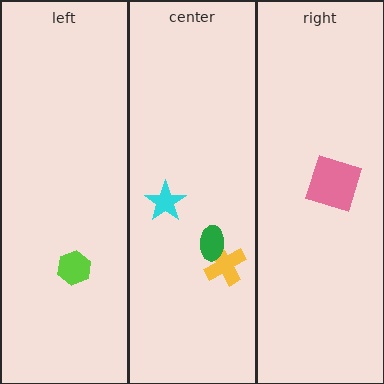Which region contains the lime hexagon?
The left region.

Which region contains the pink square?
The right region.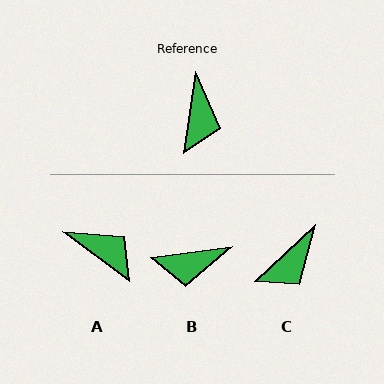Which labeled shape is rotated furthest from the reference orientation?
B, about 74 degrees away.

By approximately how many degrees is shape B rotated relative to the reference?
Approximately 74 degrees clockwise.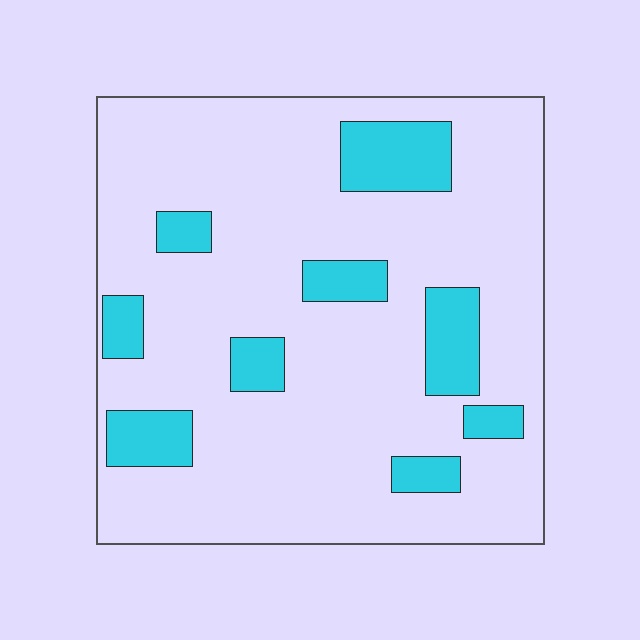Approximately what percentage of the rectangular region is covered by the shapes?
Approximately 15%.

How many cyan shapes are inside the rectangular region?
9.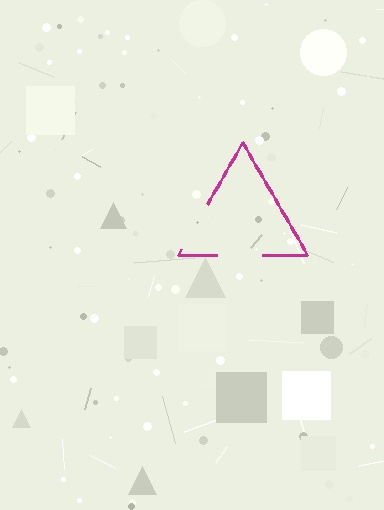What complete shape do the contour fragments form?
The contour fragments form a triangle.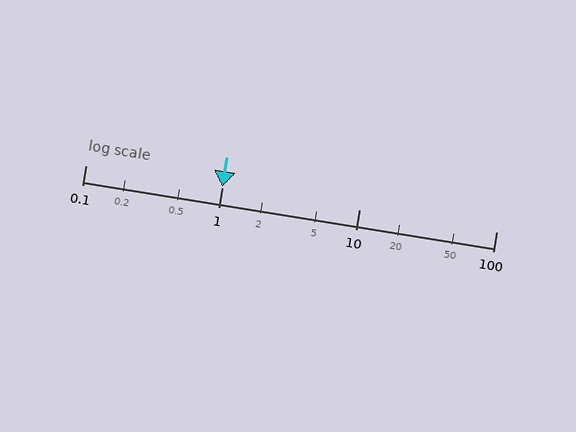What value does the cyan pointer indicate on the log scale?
The pointer indicates approximately 1.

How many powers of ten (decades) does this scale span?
The scale spans 3 decades, from 0.1 to 100.